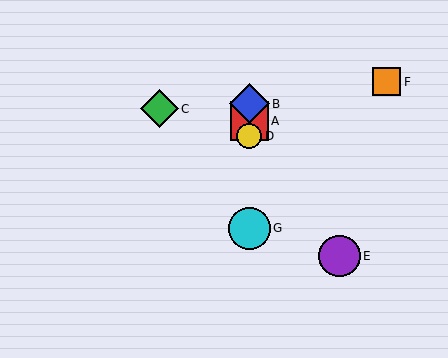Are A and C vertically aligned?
No, A is at x≈249 and C is at x≈159.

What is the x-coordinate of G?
Object G is at x≈249.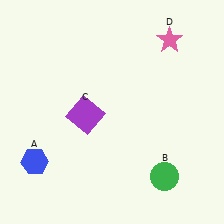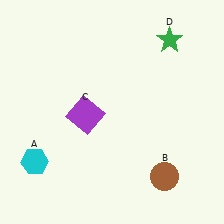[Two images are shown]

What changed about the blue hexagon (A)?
In Image 1, A is blue. In Image 2, it changed to cyan.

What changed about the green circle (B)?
In Image 1, B is green. In Image 2, it changed to brown.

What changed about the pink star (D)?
In Image 1, D is pink. In Image 2, it changed to green.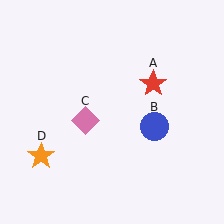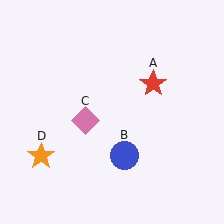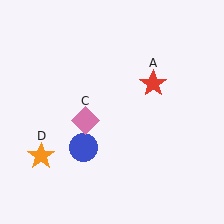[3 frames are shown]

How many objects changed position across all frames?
1 object changed position: blue circle (object B).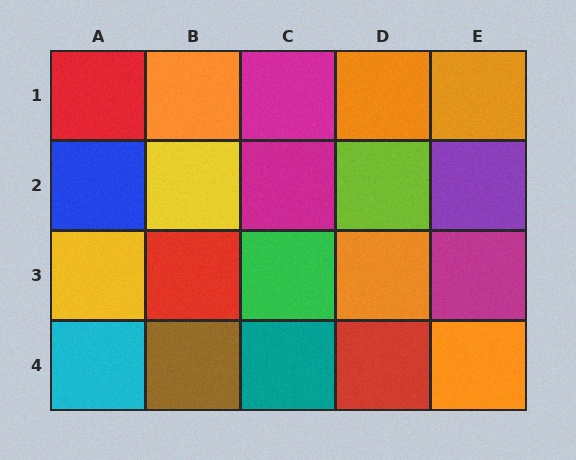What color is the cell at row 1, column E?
Orange.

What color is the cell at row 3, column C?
Green.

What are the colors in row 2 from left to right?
Blue, yellow, magenta, lime, purple.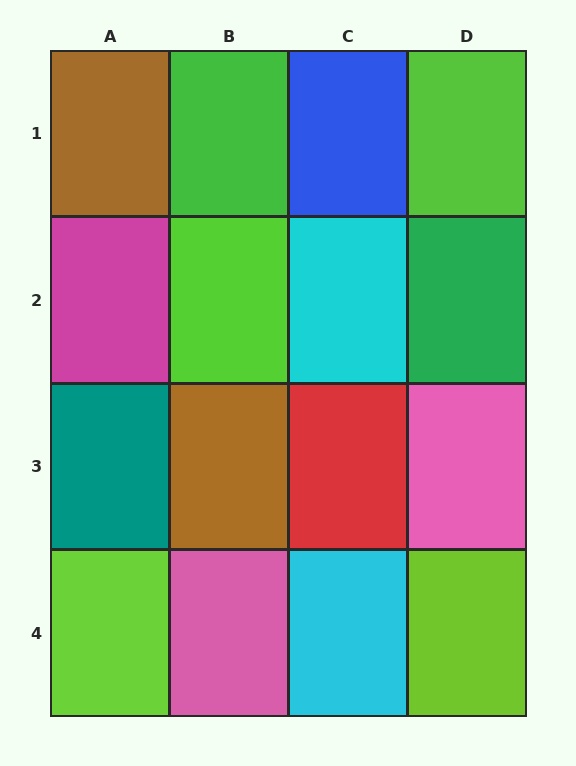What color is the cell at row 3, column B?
Brown.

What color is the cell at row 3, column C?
Red.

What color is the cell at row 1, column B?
Green.